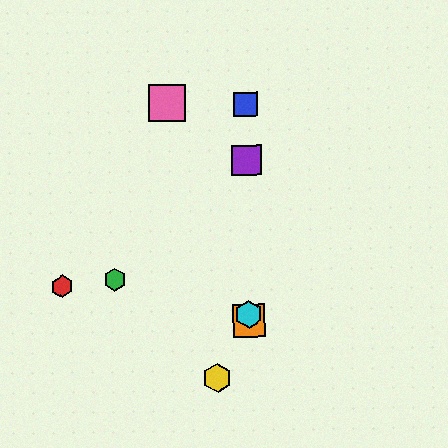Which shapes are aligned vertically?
The blue square, the purple square, the orange square, the cyan hexagon are aligned vertically.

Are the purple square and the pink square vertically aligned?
No, the purple square is at x≈247 and the pink square is at x≈167.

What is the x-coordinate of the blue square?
The blue square is at x≈246.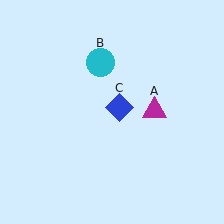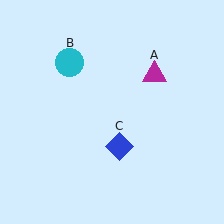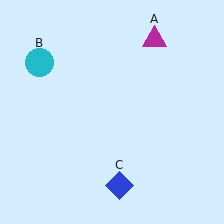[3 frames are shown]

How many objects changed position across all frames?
3 objects changed position: magenta triangle (object A), cyan circle (object B), blue diamond (object C).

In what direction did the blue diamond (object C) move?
The blue diamond (object C) moved down.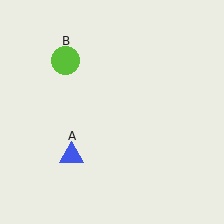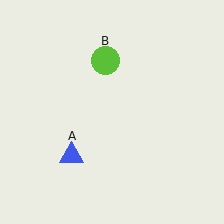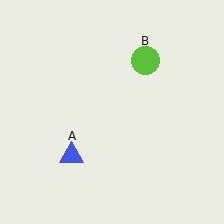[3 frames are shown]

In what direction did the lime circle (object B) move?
The lime circle (object B) moved right.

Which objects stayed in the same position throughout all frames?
Blue triangle (object A) remained stationary.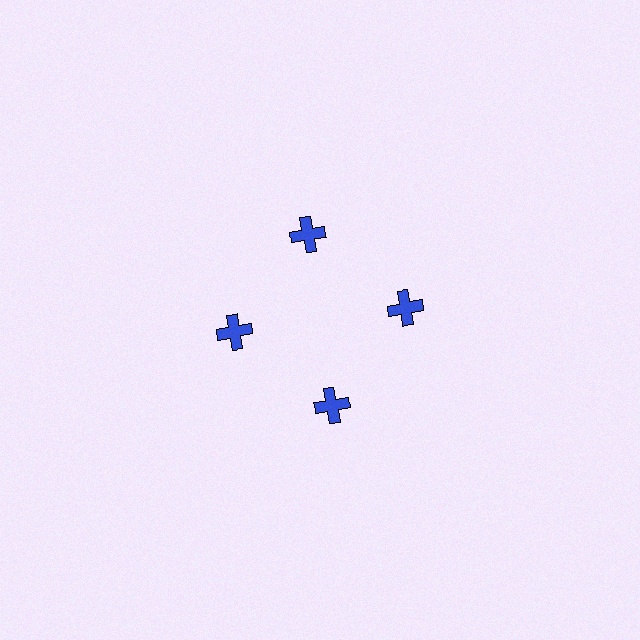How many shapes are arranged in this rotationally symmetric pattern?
There are 4 shapes, arranged in 4 groups of 1.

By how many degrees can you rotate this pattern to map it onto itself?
The pattern maps onto itself every 90 degrees of rotation.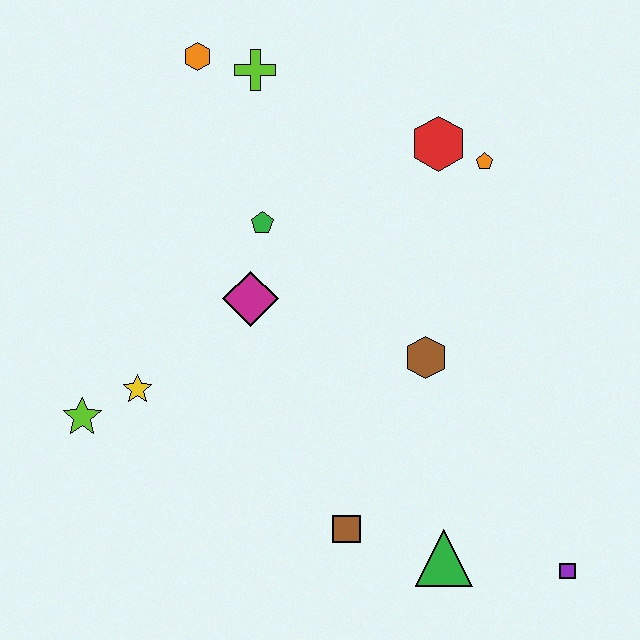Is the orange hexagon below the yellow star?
No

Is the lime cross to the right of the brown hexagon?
No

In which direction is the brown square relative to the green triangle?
The brown square is to the left of the green triangle.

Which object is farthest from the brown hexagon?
The orange hexagon is farthest from the brown hexagon.